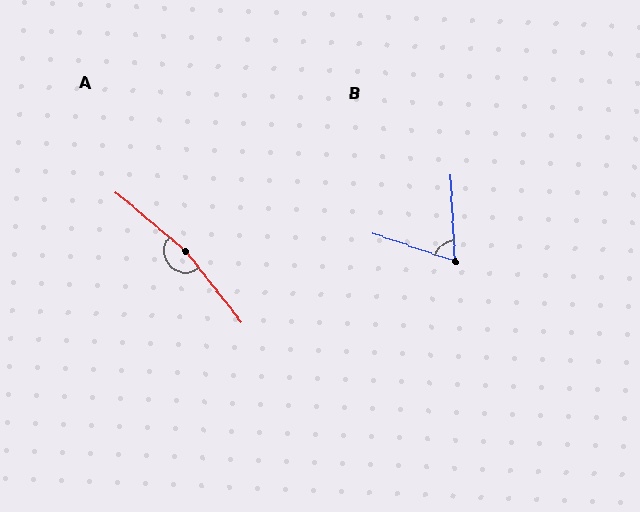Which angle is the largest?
A, at approximately 168 degrees.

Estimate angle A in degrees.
Approximately 168 degrees.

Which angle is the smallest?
B, at approximately 69 degrees.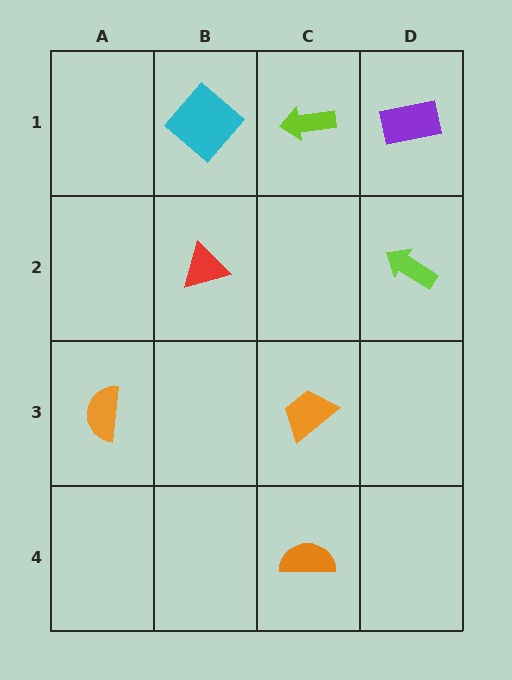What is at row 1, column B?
A cyan diamond.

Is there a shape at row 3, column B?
No, that cell is empty.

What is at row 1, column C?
A lime arrow.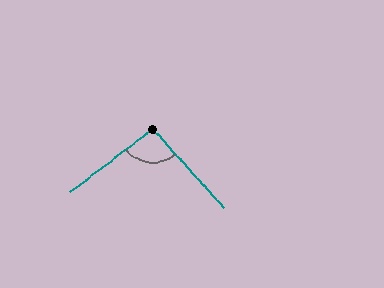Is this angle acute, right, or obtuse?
It is approximately a right angle.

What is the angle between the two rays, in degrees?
Approximately 94 degrees.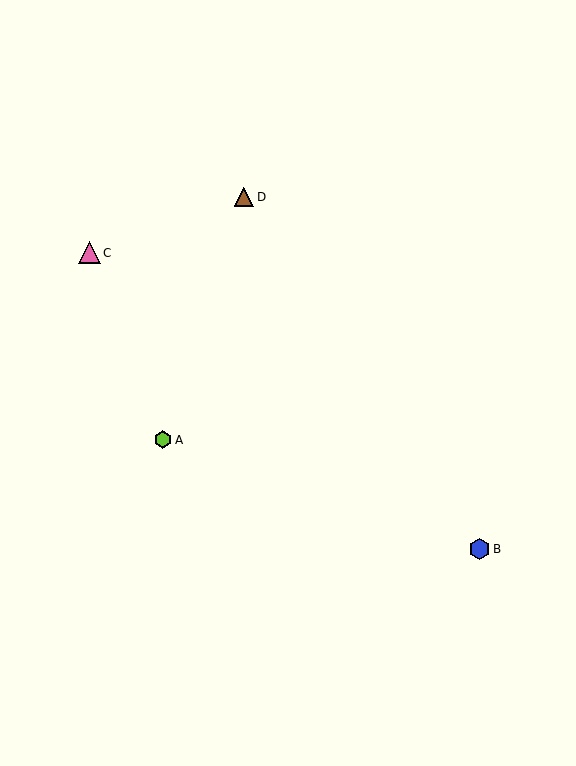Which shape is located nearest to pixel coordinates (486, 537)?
The blue hexagon (labeled B) at (479, 549) is nearest to that location.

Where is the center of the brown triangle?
The center of the brown triangle is at (244, 197).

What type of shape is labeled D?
Shape D is a brown triangle.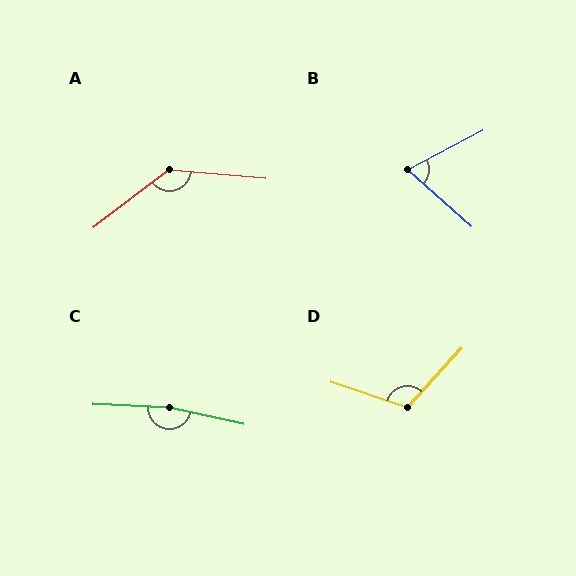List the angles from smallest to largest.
B (70°), D (114°), A (138°), C (170°).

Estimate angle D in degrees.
Approximately 114 degrees.